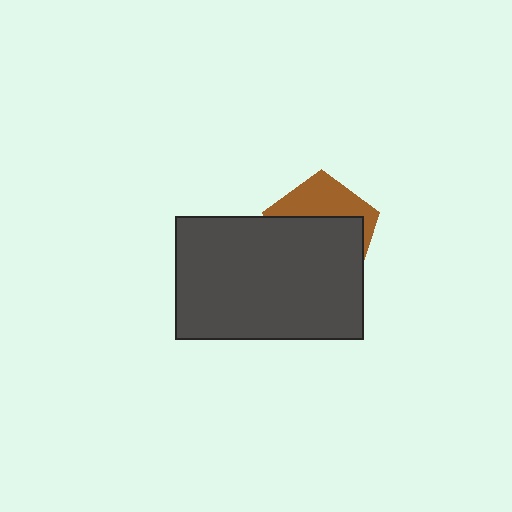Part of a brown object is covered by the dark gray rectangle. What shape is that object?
It is a pentagon.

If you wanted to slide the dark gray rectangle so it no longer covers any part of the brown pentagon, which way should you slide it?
Slide it down — that is the most direct way to separate the two shapes.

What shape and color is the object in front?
The object in front is a dark gray rectangle.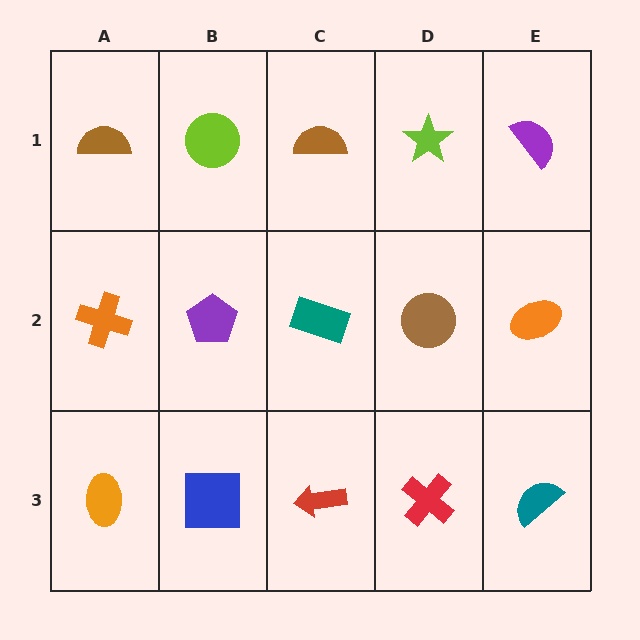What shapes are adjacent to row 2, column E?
A purple semicircle (row 1, column E), a teal semicircle (row 3, column E), a brown circle (row 2, column D).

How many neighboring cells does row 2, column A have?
3.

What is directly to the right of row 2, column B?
A teal rectangle.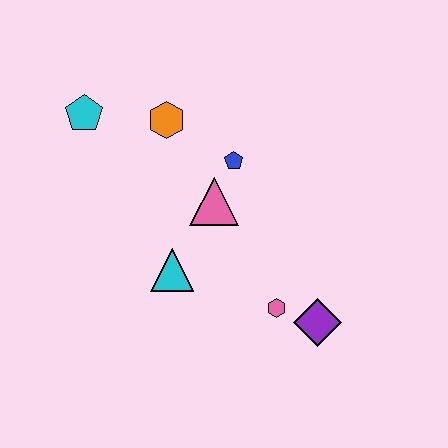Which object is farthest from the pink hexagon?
The cyan pentagon is farthest from the pink hexagon.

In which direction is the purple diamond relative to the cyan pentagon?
The purple diamond is to the right of the cyan pentagon.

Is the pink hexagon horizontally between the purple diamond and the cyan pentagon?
Yes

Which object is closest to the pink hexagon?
The purple diamond is closest to the pink hexagon.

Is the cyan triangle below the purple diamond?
No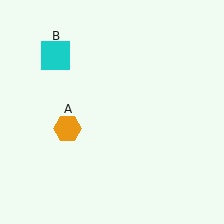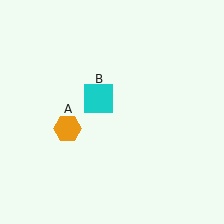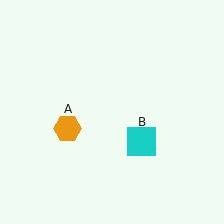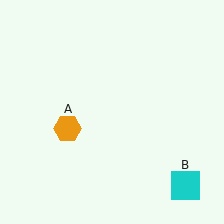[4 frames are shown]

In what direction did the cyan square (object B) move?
The cyan square (object B) moved down and to the right.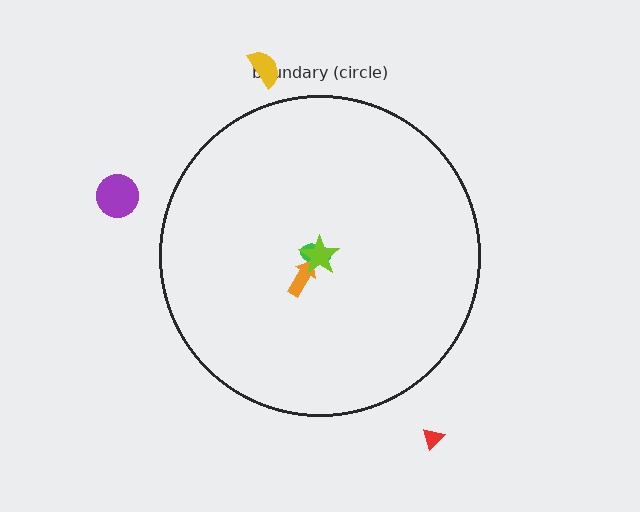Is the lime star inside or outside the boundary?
Inside.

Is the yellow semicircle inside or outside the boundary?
Outside.